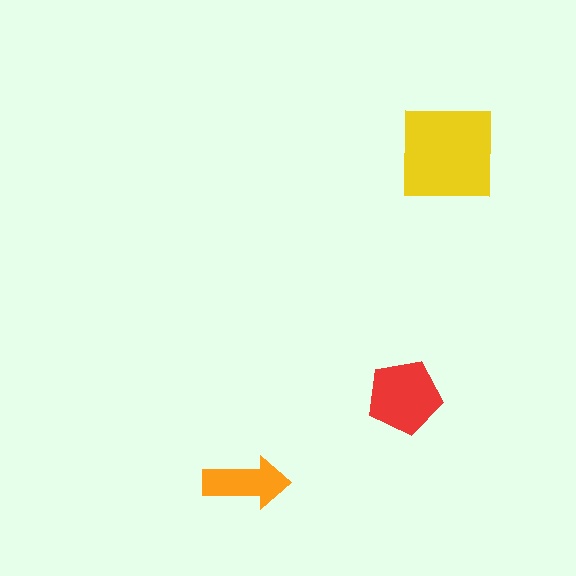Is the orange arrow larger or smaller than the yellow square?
Smaller.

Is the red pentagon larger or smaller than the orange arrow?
Larger.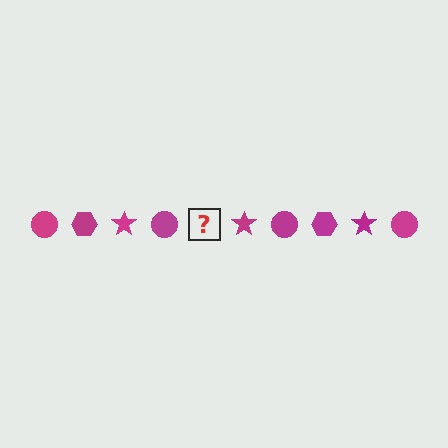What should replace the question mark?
The question mark should be replaced with a magenta hexagon.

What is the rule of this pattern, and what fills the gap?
The rule is that the pattern cycles through circle, hexagon, star shapes in magenta. The gap should be filled with a magenta hexagon.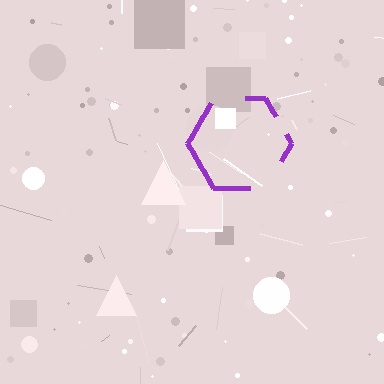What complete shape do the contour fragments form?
The contour fragments form a hexagon.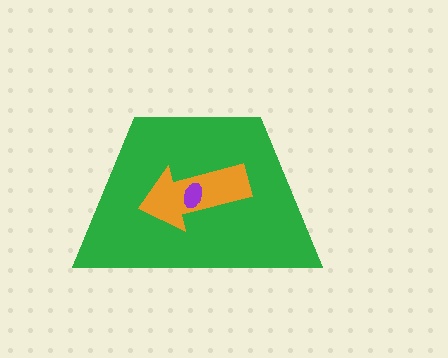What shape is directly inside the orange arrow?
The purple ellipse.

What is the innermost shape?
The purple ellipse.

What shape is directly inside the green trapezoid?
The orange arrow.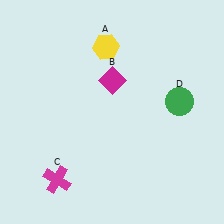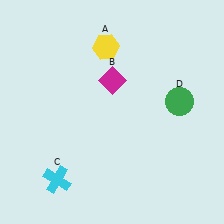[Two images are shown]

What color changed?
The cross (C) changed from magenta in Image 1 to cyan in Image 2.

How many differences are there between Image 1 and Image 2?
There is 1 difference between the two images.